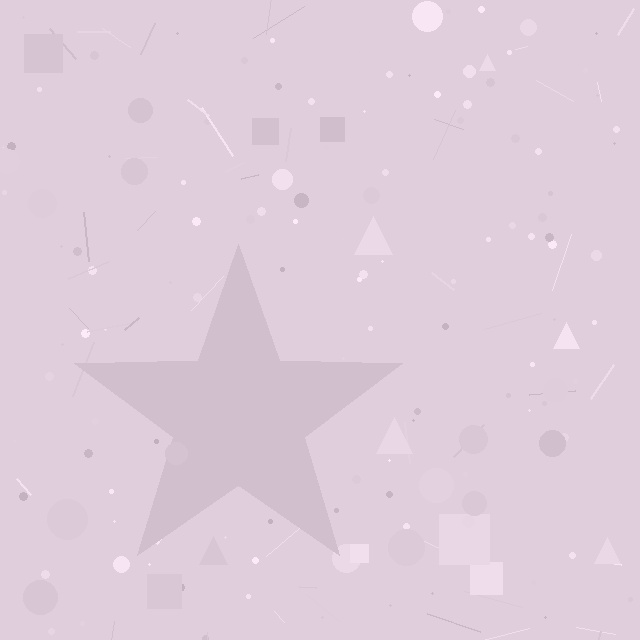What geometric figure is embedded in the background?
A star is embedded in the background.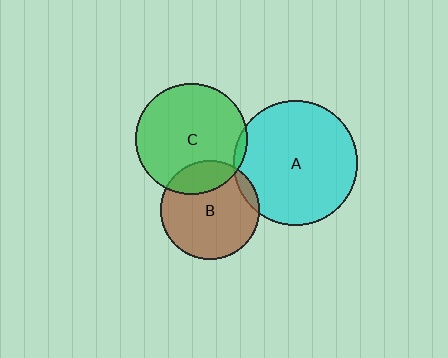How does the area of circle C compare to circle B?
Approximately 1.3 times.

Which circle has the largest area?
Circle A (cyan).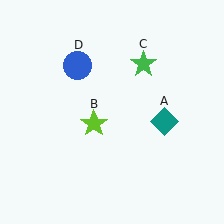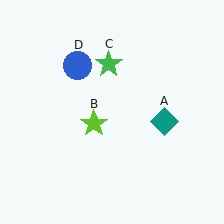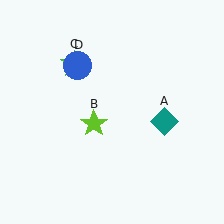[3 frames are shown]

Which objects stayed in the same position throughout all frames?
Teal diamond (object A) and lime star (object B) and blue circle (object D) remained stationary.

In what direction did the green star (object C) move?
The green star (object C) moved left.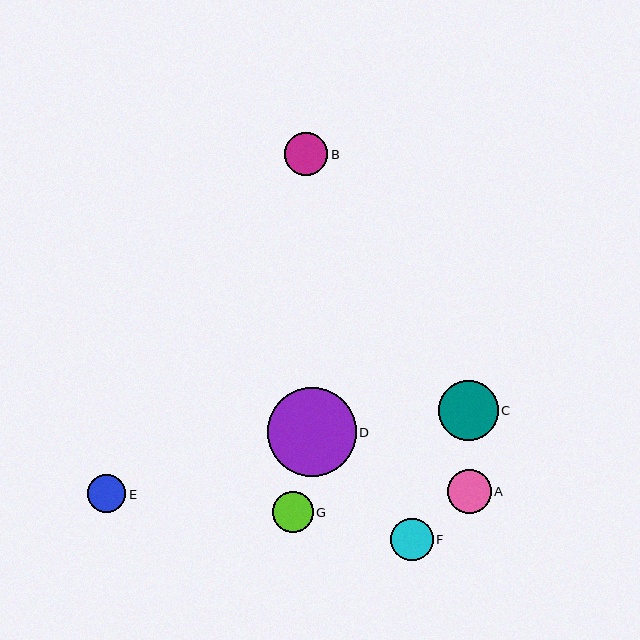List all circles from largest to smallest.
From largest to smallest: D, C, A, B, F, G, E.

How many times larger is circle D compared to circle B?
Circle D is approximately 2.1 times the size of circle B.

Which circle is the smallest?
Circle E is the smallest with a size of approximately 38 pixels.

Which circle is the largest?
Circle D is the largest with a size of approximately 89 pixels.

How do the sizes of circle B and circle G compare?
Circle B and circle G are approximately the same size.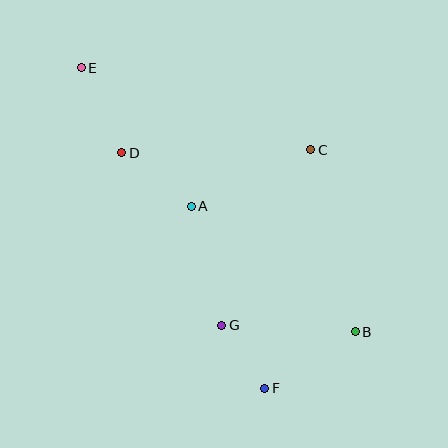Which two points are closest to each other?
Points F and G are closest to each other.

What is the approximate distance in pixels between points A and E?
The distance between A and E is approximately 177 pixels.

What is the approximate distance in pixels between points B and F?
The distance between B and F is approximately 107 pixels.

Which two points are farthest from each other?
Points B and E are farthest from each other.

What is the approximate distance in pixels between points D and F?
The distance between D and F is approximately 276 pixels.